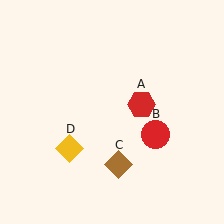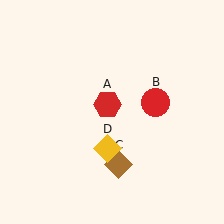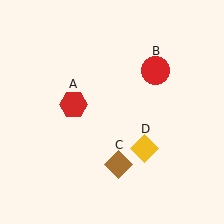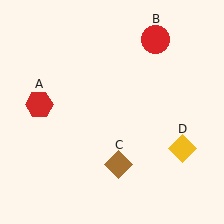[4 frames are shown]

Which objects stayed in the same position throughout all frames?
Brown diamond (object C) remained stationary.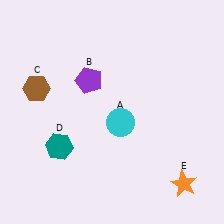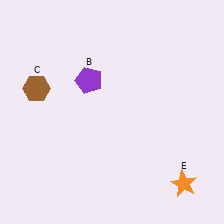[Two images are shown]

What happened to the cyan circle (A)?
The cyan circle (A) was removed in Image 2. It was in the bottom-right area of Image 1.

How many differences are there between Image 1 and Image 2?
There are 2 differences between the two images.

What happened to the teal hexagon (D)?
The teal hexagon (D) was removed in Image 2. It was in the bottom-left area of Image 1.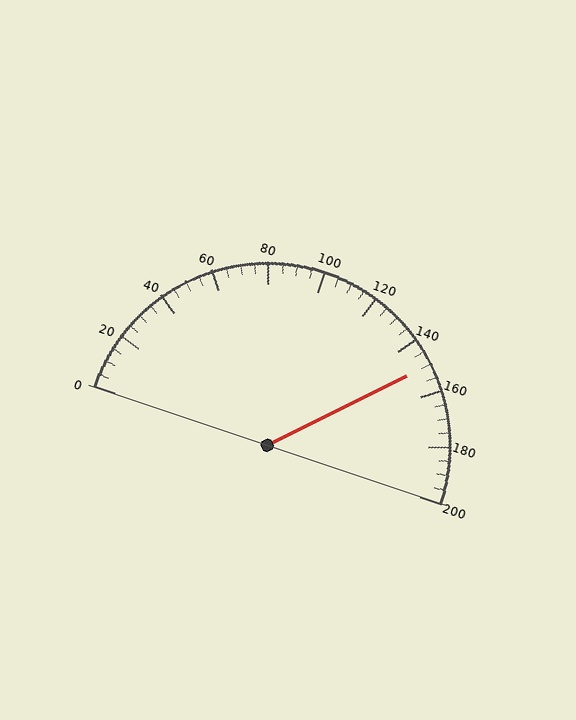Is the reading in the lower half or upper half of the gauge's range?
The reading is in the upper half of the range (0 to 200).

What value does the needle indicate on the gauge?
The needle indicates approximately 150.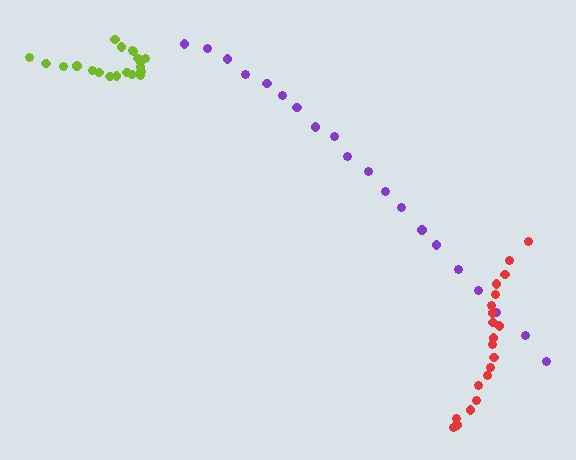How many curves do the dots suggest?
There are 3 distinct paths.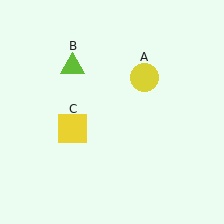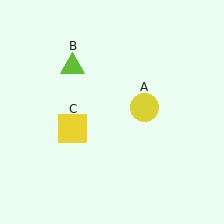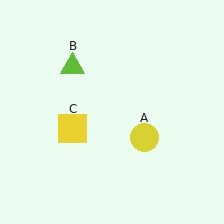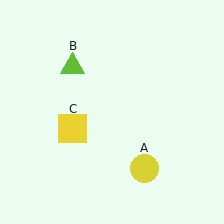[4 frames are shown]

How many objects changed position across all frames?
1 object changed position: yellow circle (object A).